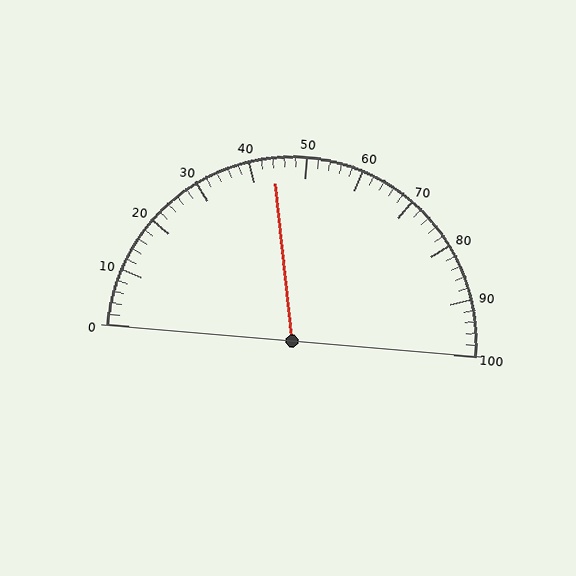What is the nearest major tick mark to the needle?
The nearest major tick mark is 40.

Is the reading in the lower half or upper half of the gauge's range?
The reading is in the lower half of the range (0 to 100).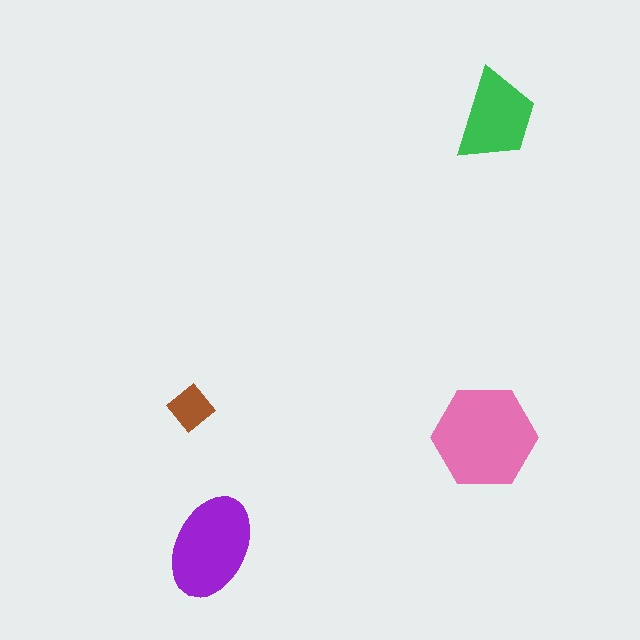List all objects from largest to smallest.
The pink hexagon, the purple ellipse, the green trapezoid, the brown diamond.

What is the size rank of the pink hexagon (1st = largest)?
1st.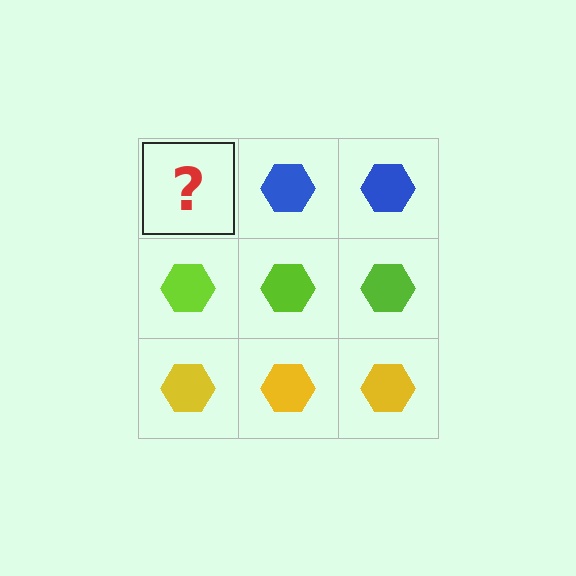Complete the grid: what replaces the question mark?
The question mark should be replaced with a blue hexagon.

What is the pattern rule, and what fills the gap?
The rule is that each row has a consistent color. The gap should be filled with a blue hexagon.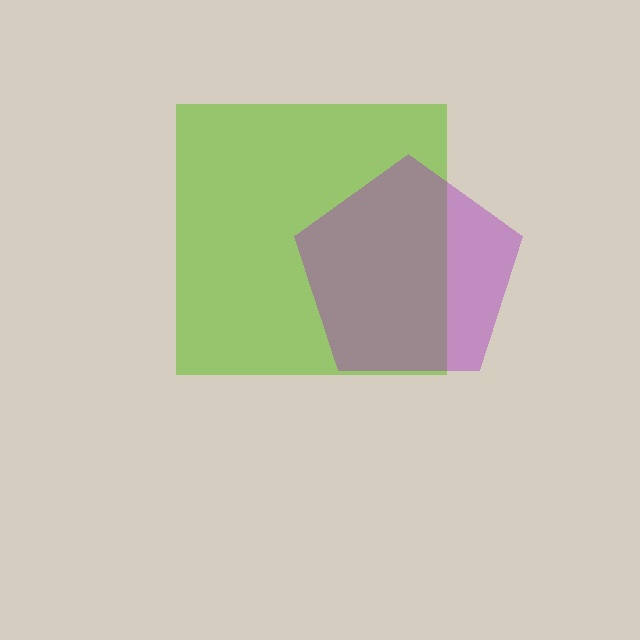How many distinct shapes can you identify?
There are 2 distinct shapes: a lime square, a purple pentagon.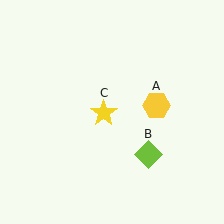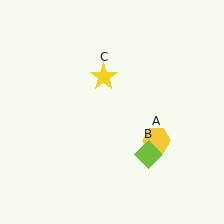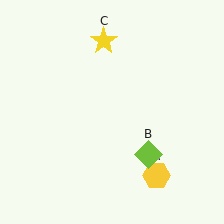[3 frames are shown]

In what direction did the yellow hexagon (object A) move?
The yellow hexagon (object A) moved down.